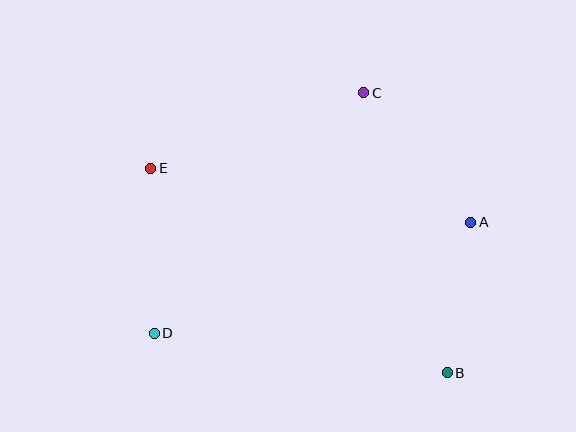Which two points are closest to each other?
Points A and B are closest to each other.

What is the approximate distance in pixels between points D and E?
The distance between D and E is approximately 165 pixels.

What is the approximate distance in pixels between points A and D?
The distance between A and D is approximately 336 pixels.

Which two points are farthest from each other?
Points B and E are farthest from each other.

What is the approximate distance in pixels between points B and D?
The distance between B and D is approximately 296 pixels.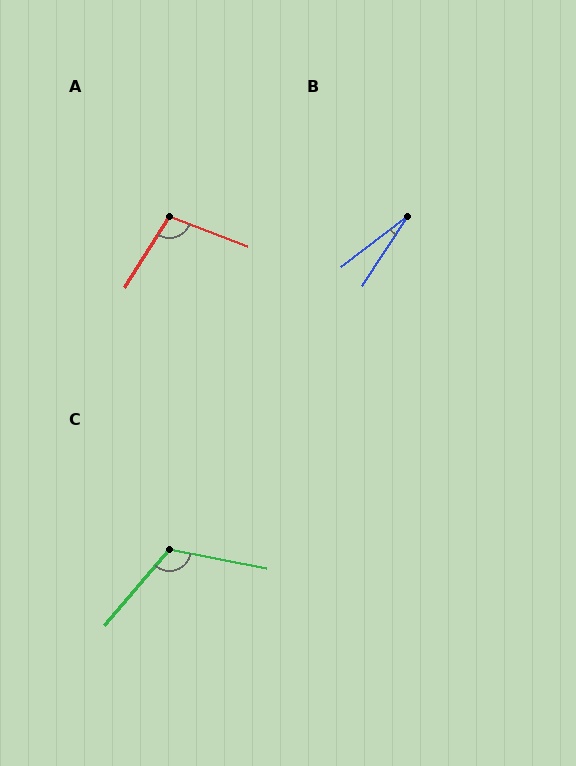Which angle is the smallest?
B, at approximately 20 degrees.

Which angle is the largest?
C, at approximately 119 degrees.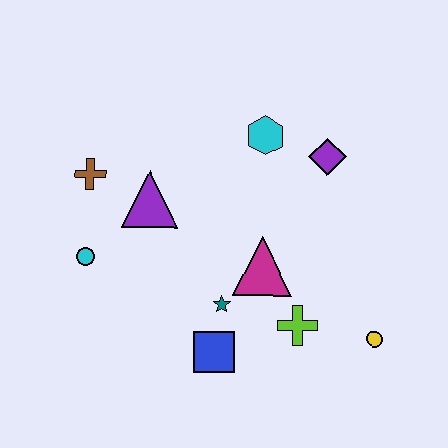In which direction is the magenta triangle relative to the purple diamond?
The magenta triangle is below the purple diamond.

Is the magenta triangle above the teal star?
Yes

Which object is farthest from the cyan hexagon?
The yellow circle is farthest from the cyan hexagon.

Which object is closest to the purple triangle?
The brown cross is closest to the purple triangle.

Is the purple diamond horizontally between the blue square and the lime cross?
No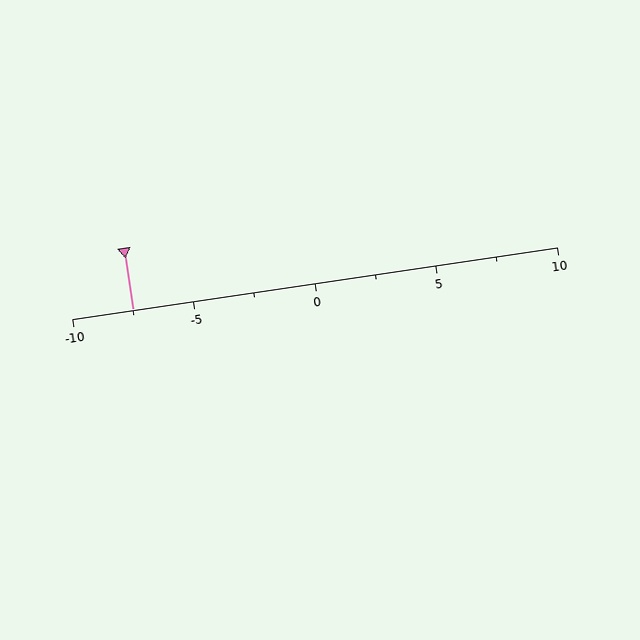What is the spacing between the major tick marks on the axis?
The major ticks are spaced 5 apart.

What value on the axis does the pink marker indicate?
The marker indicates approximately -7.5.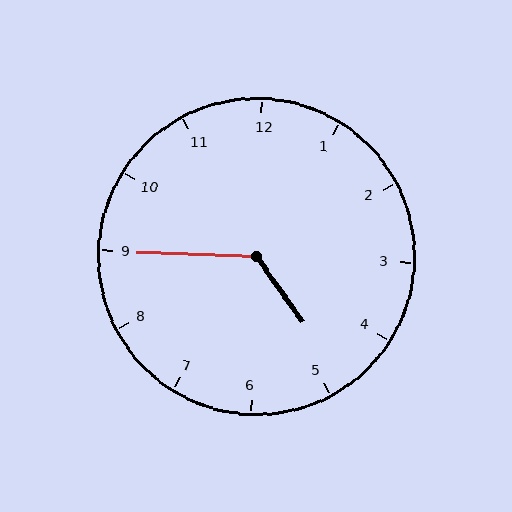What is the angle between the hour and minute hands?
Approximately 128 degrees.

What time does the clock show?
4:45.